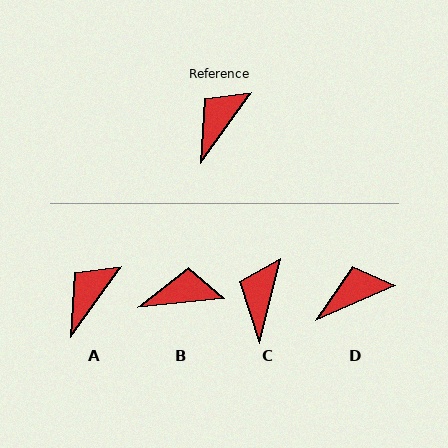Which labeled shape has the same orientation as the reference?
A.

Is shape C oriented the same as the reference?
No, it is off by about 21 degrees.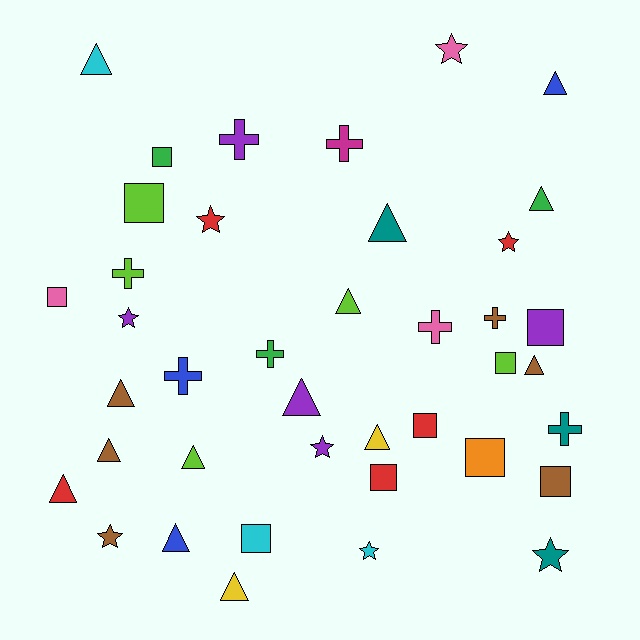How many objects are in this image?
There are 40 objects.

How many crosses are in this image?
There are 8 crosses.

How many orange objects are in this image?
There is 1 orange object.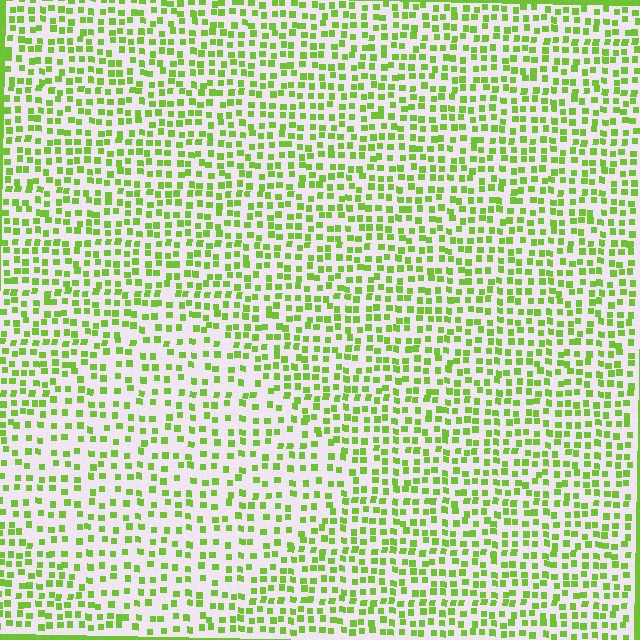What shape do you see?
I see a diamond.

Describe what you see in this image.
The image contains small lime elements arranged at two different densities. A diamond-shaped region is visible where the elements are less densely packed than the surrounding area.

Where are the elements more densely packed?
The elements are more densely packed outside the diamond boundary.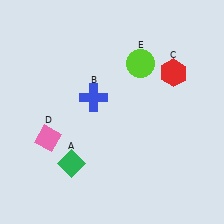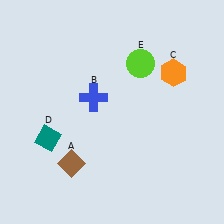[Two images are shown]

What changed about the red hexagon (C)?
In Image 1, C is red. In Image 2, it changed to orange.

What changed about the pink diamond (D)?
In Image 1, D is pink. In Image 2, it changed to teal.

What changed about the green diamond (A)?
In Image 1, A is green. In Image 2, it changed to brown.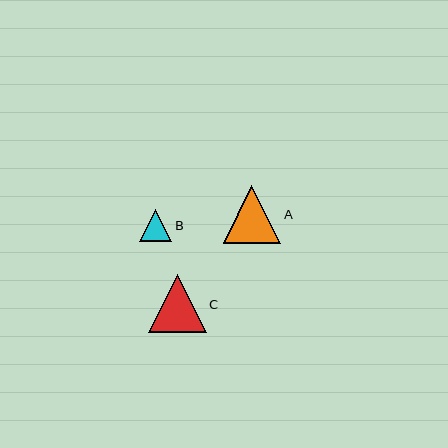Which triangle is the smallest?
Triangle B is the smallest with a size of approximately 32 pixels.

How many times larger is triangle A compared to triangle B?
Triangle A is approximately 1.8 times the size of triangle B.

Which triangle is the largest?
Triangle A is the largest with a size of approximately 58 pixels.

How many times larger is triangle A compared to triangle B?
Triangle A is approximately 1.8 times the size of triangle B.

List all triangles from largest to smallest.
From largest to smallest: A, C, B.